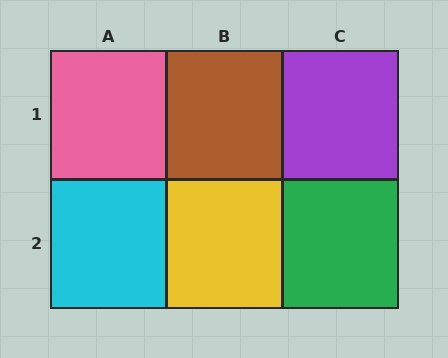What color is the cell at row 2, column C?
Green.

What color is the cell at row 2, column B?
Yellow.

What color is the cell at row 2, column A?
Cyan.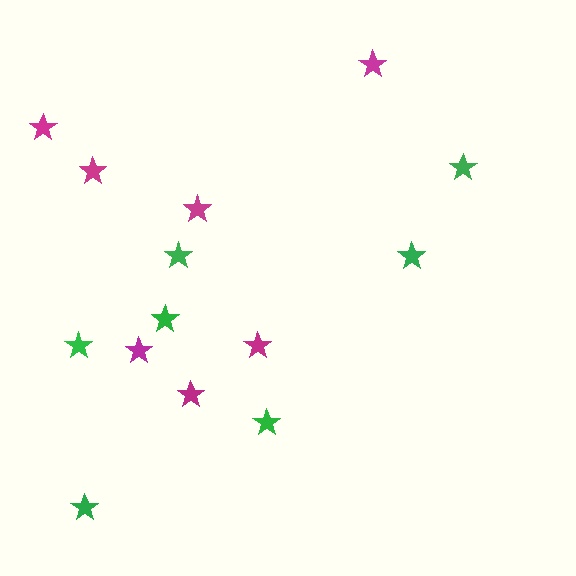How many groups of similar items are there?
There are 2 groups: one group of green stars (7) and one group of magenta stars (7).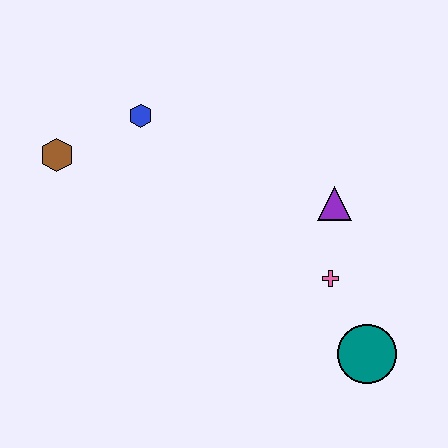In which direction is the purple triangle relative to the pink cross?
The purple triangle is above the pink cross.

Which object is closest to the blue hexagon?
The brown hexagon is closest to the blue hexagon.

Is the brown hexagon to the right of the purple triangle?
No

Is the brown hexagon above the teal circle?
Yes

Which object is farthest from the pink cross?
The brown hexagon is farthest from the pink cross.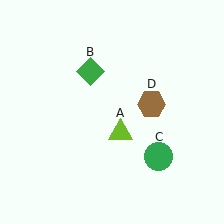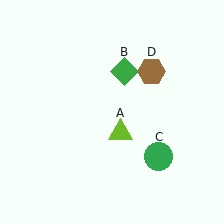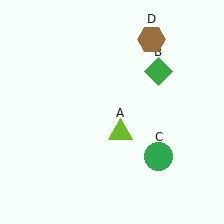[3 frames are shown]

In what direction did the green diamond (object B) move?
The green diamond (object B) moved right.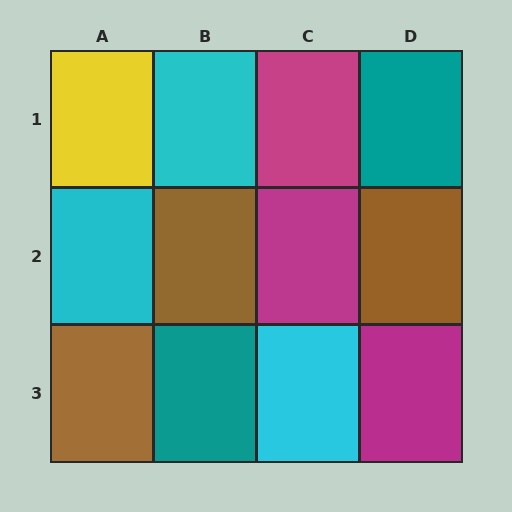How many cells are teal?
2 cells are teal.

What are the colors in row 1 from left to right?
Yellow, cyan, magenta, teal.